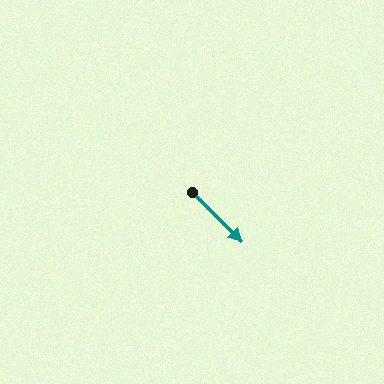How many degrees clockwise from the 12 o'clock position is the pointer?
Approximately 135 degrees.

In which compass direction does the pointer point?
Southeast.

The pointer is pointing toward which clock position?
Roughly 4 o'clock.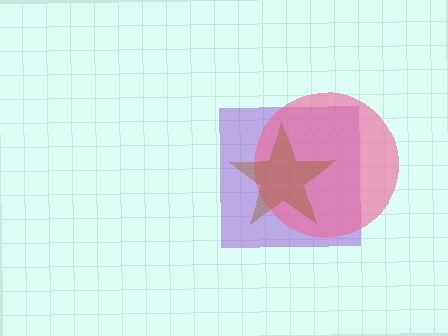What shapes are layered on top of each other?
The layered shapes are: a purple square, a pink circle, a brown star.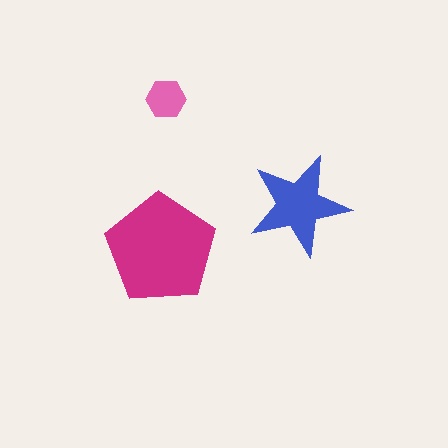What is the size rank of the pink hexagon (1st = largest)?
3rd.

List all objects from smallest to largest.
The pink hexagon, the blue star, the magenta pentagon.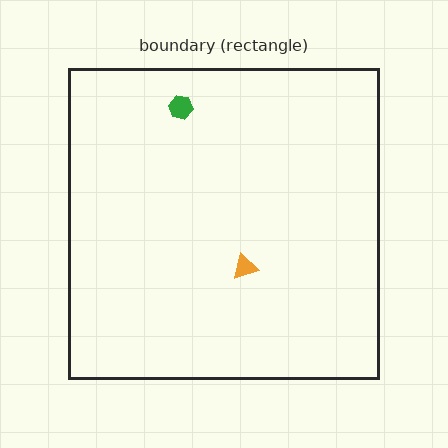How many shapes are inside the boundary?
2 inside, 0 outside.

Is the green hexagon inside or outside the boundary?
Inside.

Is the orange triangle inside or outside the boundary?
Inside.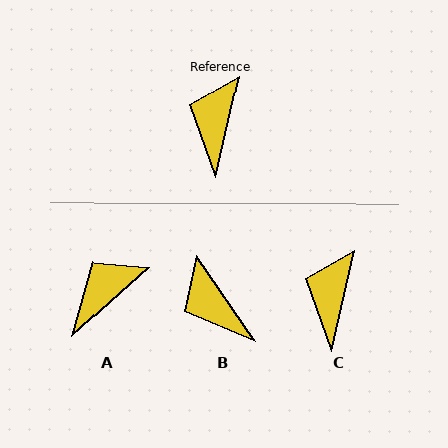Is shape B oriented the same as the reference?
No, it is off by about 48 degrees.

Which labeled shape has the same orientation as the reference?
C.